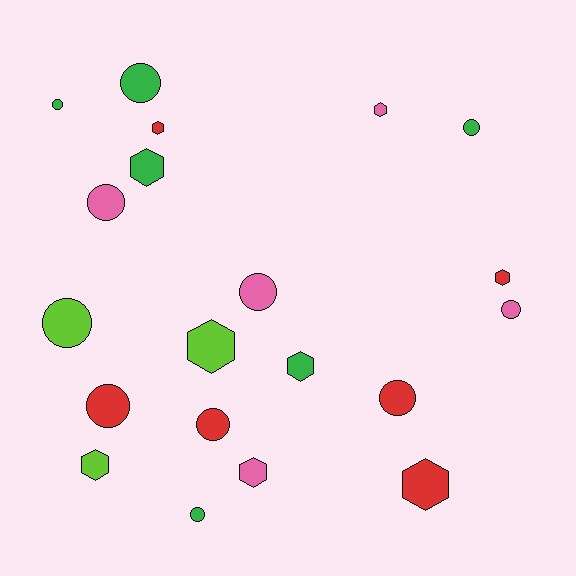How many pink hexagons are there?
There are 2 pink hexagons.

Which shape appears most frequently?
Circle, with 11 objects.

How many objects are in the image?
There are 20 objects.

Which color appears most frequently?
Green, with 6 objects.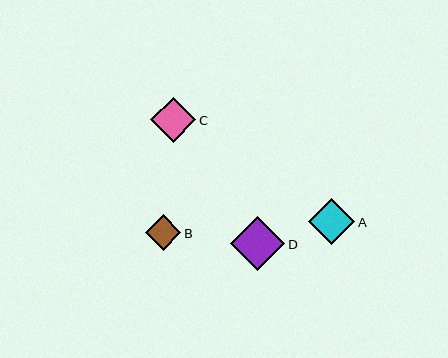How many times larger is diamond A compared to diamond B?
Diamond A is approximately 1.3 times the size of diamond B.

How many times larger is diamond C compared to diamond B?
Diamond C is approximately 1.3 times the size of diamond B.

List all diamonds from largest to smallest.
From largest to smallest: D, A, C, B.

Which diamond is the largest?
Diamond D is the largest with a size of approximately 54 pixels.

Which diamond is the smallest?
Diamond B is the smallest with a size of approximately 35 pixels.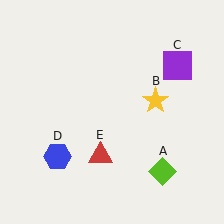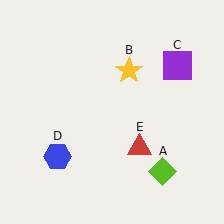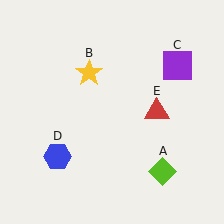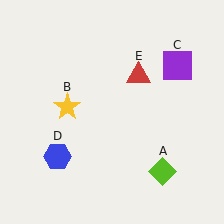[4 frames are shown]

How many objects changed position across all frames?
2 objects changed position: yellow star (object B), red triangle (object E).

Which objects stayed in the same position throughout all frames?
Lime diamond (object A) and purple square (object C) and blue hexagon (object D) remained stationary.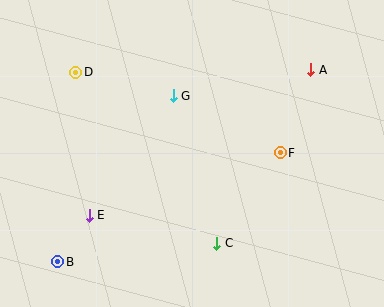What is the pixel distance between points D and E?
The distance between D and E is 144 pixels.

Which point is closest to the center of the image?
Point G at (173, 96) is closest to the center.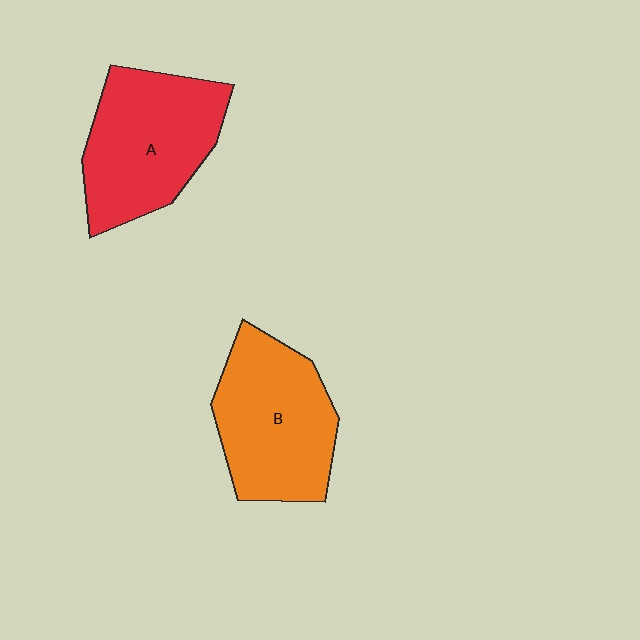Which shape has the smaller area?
Shape B (orange).